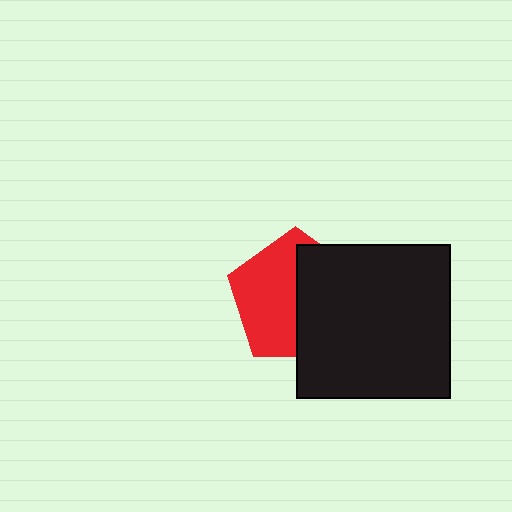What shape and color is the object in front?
The object in front is a black square.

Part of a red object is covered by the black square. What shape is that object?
It is a pentagon.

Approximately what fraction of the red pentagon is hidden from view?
Roughly 48% of the red pentagon is hidden behind the black square.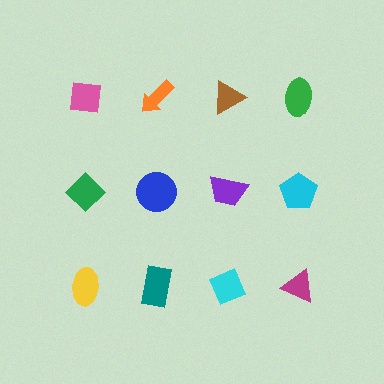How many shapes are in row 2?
4 shapes.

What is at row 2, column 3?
A purple trapezoid.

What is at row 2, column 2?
A blue circle.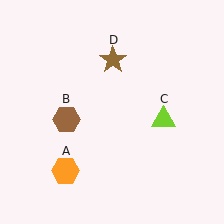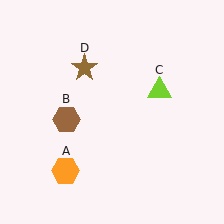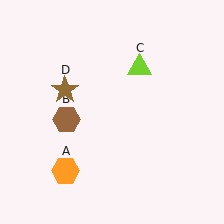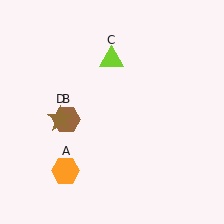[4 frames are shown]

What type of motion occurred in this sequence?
The lime triangle (object C), brown star (object D) rotated counterclockwise around the center of the scene.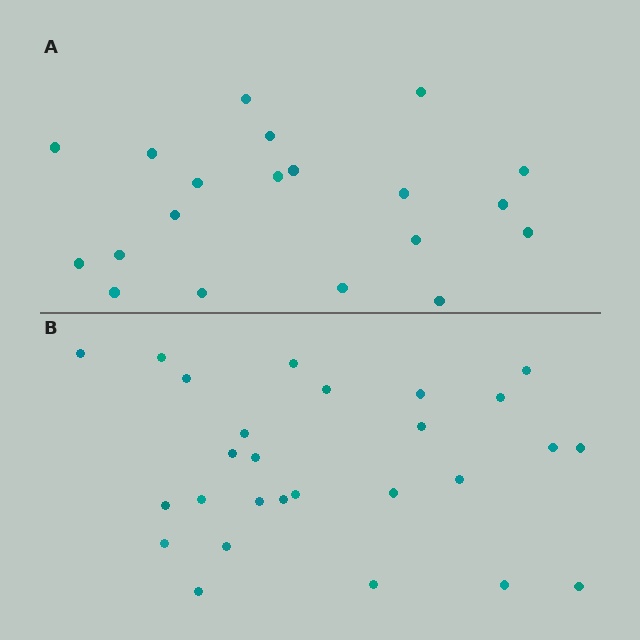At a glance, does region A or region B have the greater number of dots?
Region B (the bottom region) has more dots.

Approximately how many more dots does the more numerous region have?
Region B has roughly 8 or so more dots than region A.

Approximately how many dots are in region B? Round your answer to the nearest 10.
About 30 dots. (The exact count is 27, which rounds to 30.)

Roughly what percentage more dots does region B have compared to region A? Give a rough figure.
About 35% more.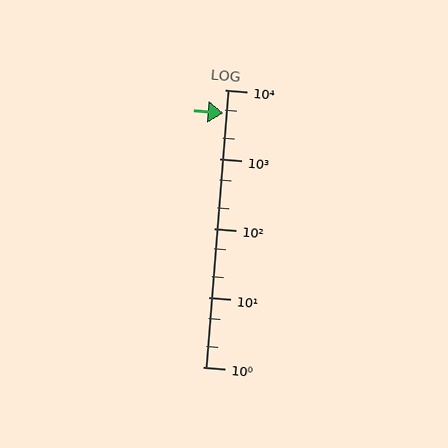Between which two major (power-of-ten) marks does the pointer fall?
The pointer is between 1000 and 10000.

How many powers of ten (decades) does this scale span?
The scale spans 4 decades, from 1 to 10000.